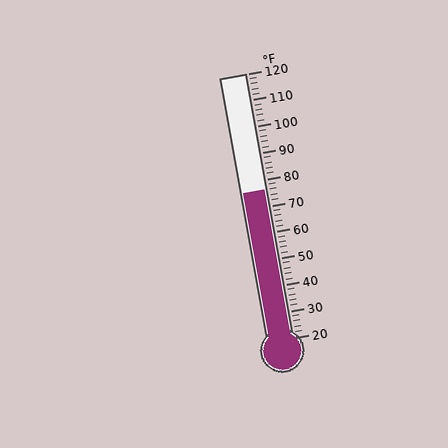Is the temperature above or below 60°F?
The temperature is above 60°F.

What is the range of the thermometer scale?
The thermometer scale ranges from 20°F to 120°F.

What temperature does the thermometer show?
The thermometer shows approximately 76°F.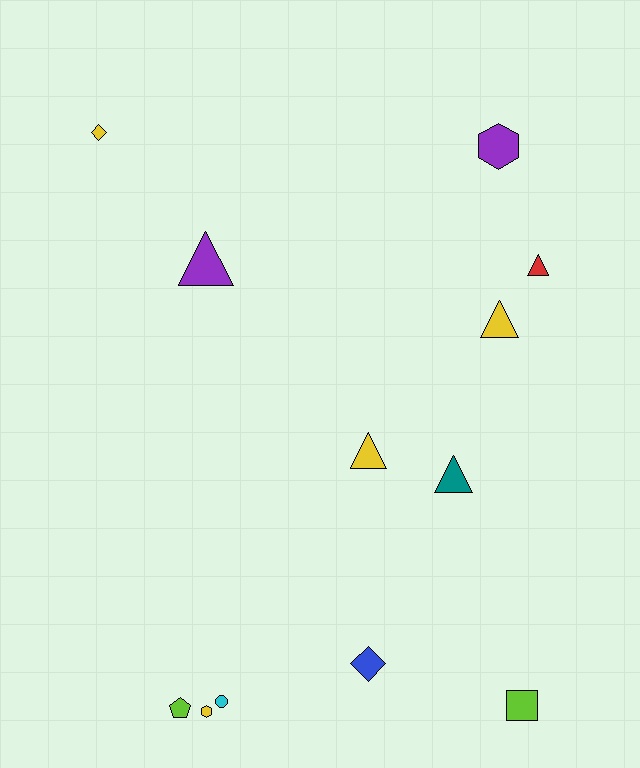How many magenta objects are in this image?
There are no magenta objects.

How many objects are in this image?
There are 12 objects.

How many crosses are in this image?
There are no crosses.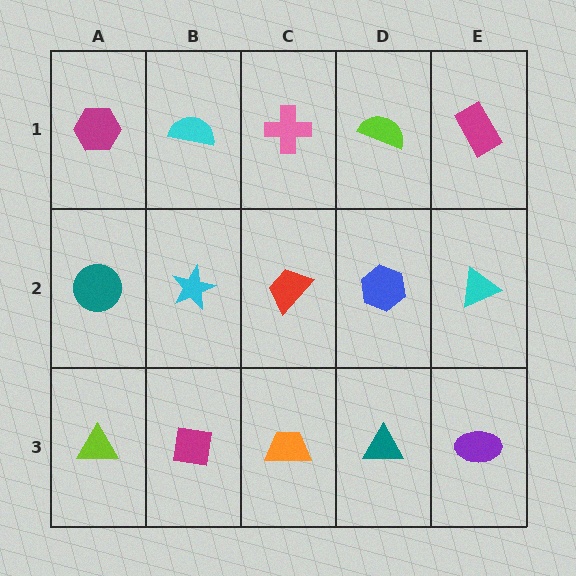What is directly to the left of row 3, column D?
An orange trapezoid.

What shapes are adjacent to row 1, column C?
A red trapezoid (row 2, column C), a cyan semicircle (row 1, column B), a lime semicircle (row 1, column D).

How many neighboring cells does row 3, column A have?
2.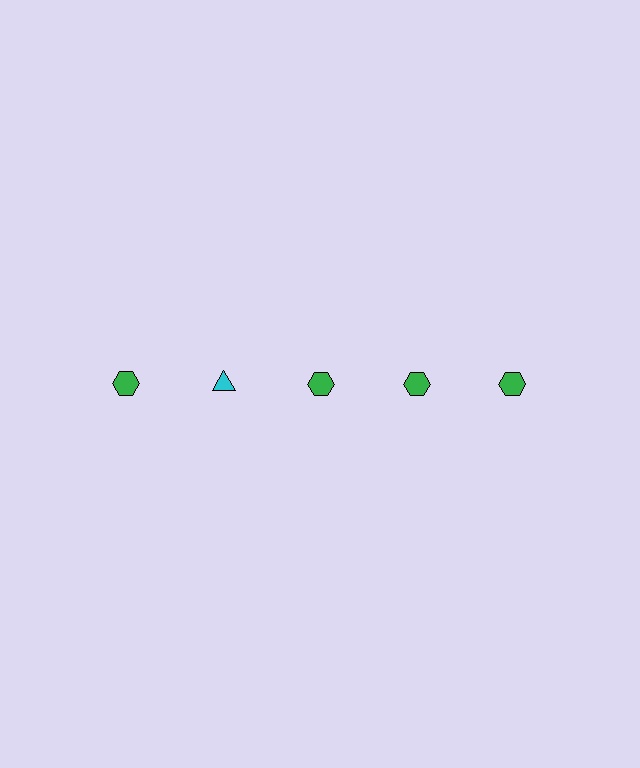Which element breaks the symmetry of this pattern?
The cyan triangle in the top row, second from left column breaks the symmetry. All other shapes are green hexagons.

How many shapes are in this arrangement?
There are 5 shapes arranged in a grid pattern.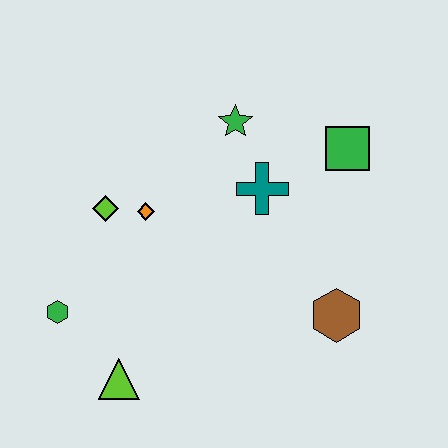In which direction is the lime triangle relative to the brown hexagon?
The lime triangle is to the left of the brown hexagon.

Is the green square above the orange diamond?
Yes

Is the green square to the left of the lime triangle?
No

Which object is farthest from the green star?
The lime triangle is farthest from the green star.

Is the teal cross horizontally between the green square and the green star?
Yes